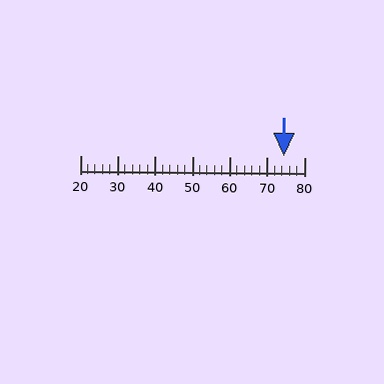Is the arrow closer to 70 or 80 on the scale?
The arrow is closer to 70.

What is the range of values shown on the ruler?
The ruler shows values from 20 to 80.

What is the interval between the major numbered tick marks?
The major tick marks are spaced 10 units apart.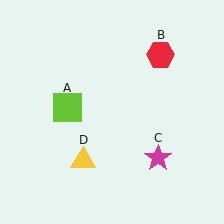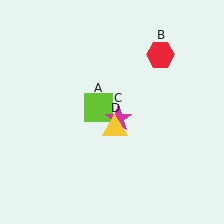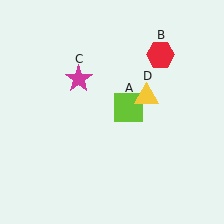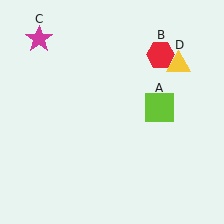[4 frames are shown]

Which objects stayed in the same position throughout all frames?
Red hexagon (object B) remained stationary.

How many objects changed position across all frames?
3 objects changed position: lime square (object A), magenta star (object C), yellow triangle (object D).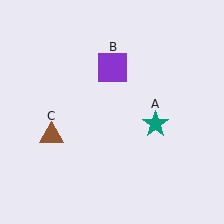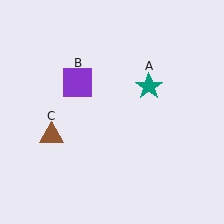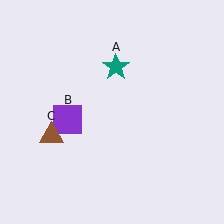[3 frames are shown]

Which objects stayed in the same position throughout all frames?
Brown triangle (object C) remained stationary.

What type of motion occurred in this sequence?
The teal star (object A), purple square (object B) rotated counterclockwise around the center of the scene.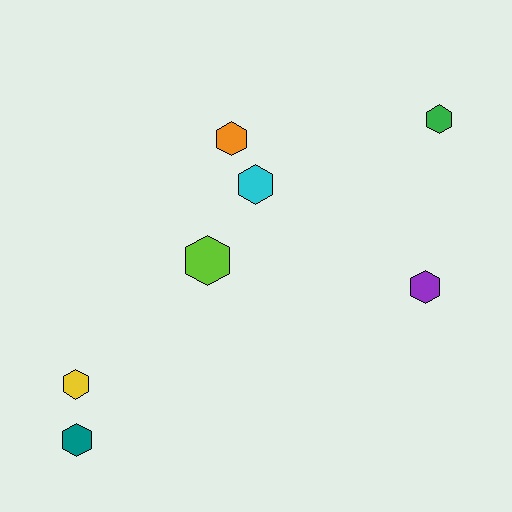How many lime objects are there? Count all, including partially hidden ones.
There is 1 lime object.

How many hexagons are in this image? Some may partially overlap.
There are 7 hexagons.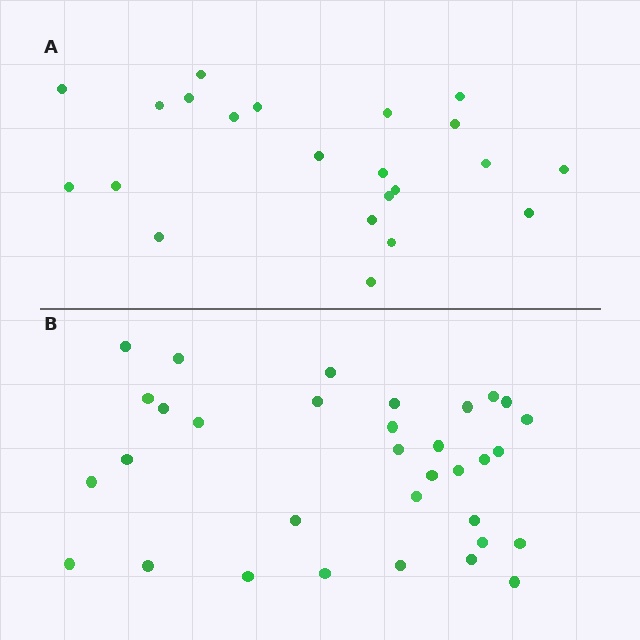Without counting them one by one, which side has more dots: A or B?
Region B (the bottom region) has more dots.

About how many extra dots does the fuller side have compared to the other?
Region B has roughly 12 or so more dots than region A.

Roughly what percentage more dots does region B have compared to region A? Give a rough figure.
About 50% more.